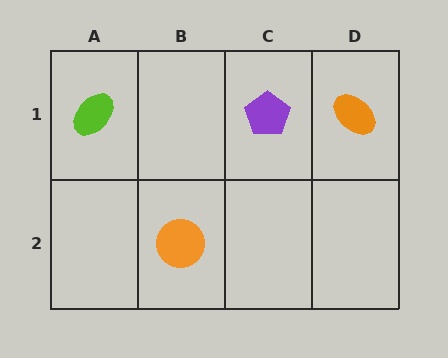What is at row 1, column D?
An orange ellipse.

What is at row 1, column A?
A lime ellipse.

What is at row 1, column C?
A purple pentagon.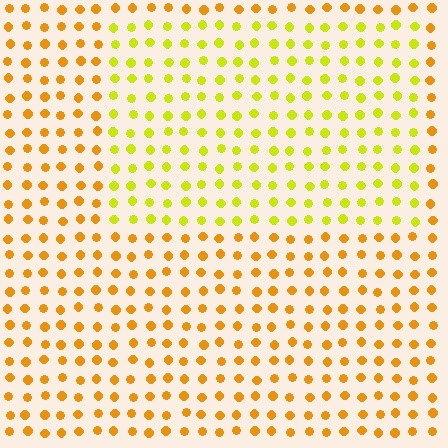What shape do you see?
I see a rectangle.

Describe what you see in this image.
The image is filled with small orange elements in a uniform arrangement. A rectangle-shaped region is visible where the elements are tinted to a slightly different hue, forming a subtle color boundary.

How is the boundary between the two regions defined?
The boundary is defined purely by a slight shift in hue (about 33 degrees). Spacing, size, and orientation are identical on both sides.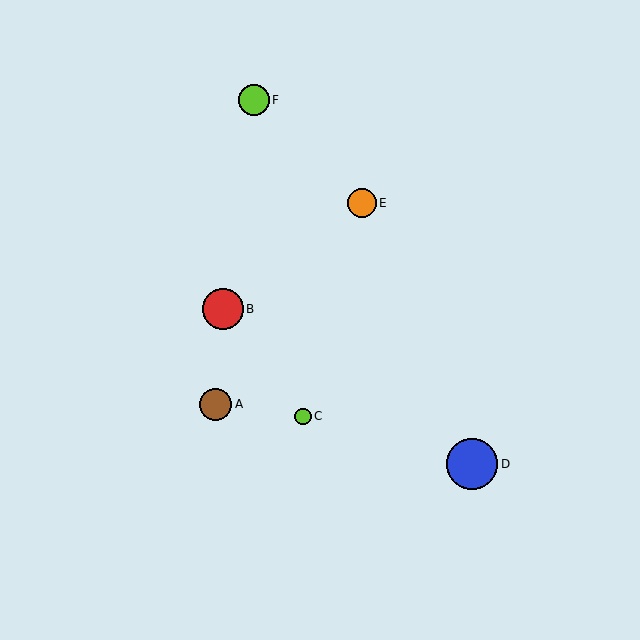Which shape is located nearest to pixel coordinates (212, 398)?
The brown circle (labeled A) at (215, 404) is nearest to that location.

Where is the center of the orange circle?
The center of the orange circle is at (362, 203).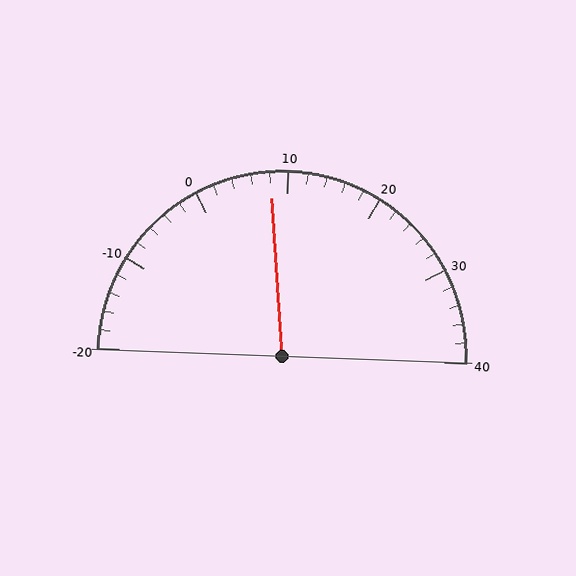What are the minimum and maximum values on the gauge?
The gauge ranges from -20 to 40.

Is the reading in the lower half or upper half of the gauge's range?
The reading is in the lower half of the range (-20 to 40).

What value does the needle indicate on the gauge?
The needle indicates approximately 8.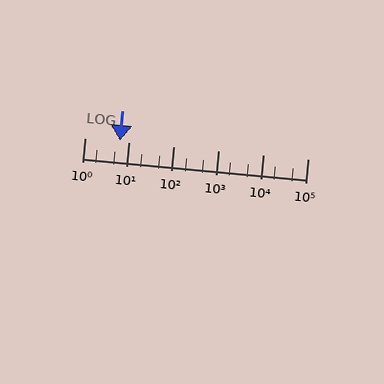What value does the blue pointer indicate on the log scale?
The pointer indicates approximately 6.1.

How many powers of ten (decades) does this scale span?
The scale spans 5 decades, from 1 to 100000.